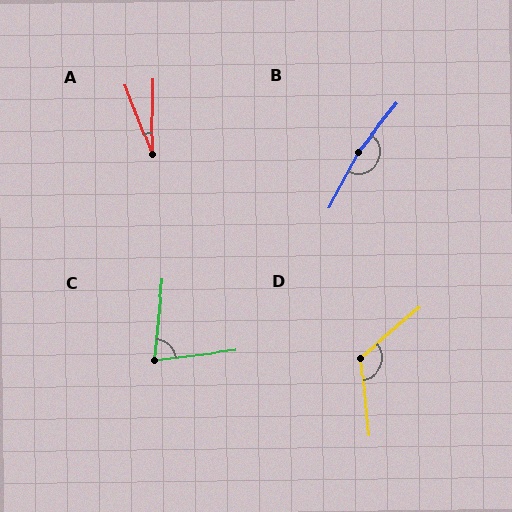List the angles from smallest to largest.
A (22°), C (77°), D (124°), B (168°).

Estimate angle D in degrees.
Approximately 124 degrees.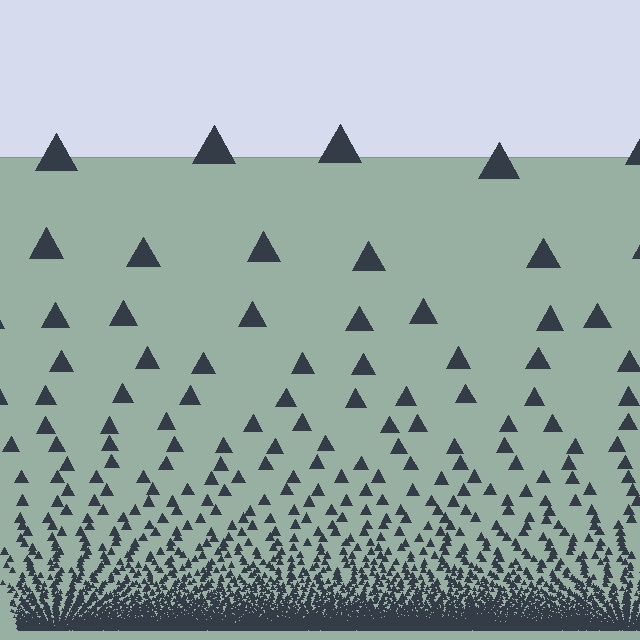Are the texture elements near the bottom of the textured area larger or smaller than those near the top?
Smaller. The gradient is inverted — elements near the bottom are smaller and denser.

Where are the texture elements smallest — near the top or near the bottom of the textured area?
Near the bottom.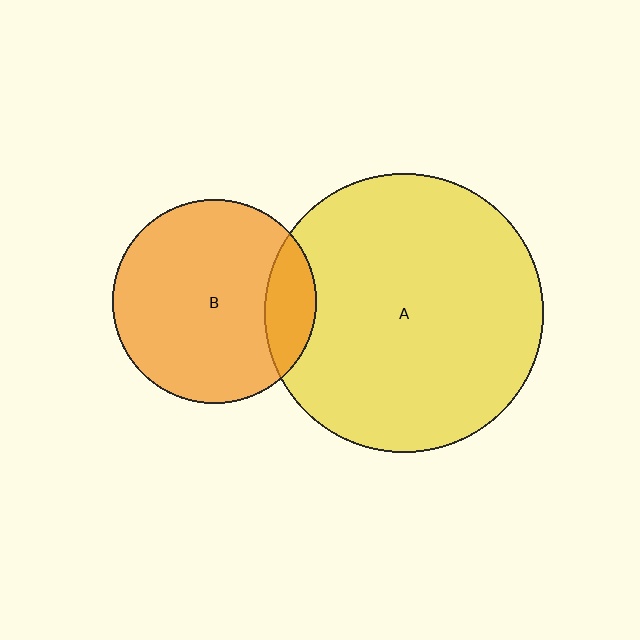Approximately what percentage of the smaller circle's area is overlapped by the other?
Approximately 15%.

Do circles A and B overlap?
Yes.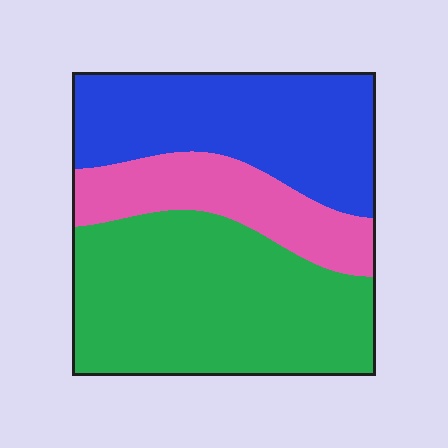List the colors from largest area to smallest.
From largest to smallest: green, blue, pink.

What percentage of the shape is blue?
Blue covers around 35% of the shape.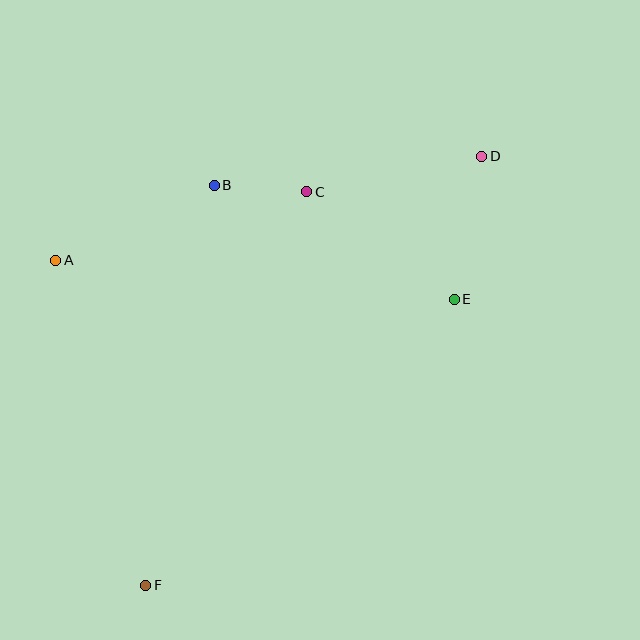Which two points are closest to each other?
Points B and C are closest to each other.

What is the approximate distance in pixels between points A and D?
The distance between A and D is approximately 438 pixels.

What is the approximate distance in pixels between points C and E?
The distance between C and E is approximately 182 pixels.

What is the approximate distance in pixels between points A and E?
The distance between A and E is approximately 401 pixels.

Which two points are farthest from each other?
Points D and F are farthest from each other.